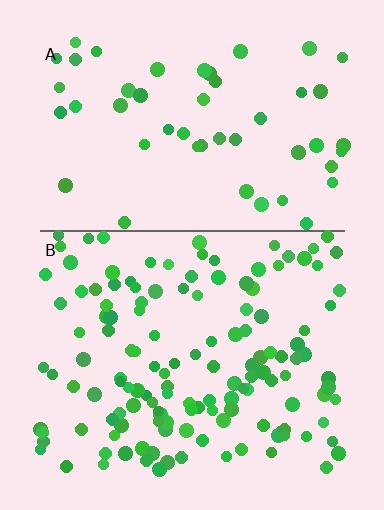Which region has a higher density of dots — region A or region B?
B (the bottom).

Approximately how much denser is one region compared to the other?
Approximately 2.7× — region B over region A.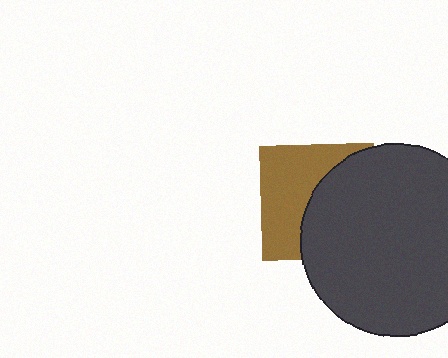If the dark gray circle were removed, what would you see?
You would see the complete brown square.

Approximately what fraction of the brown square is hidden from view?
Roughly 51% of the brown square is hidden behind the dark gray circle.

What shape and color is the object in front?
The object in front is a dark gray circle.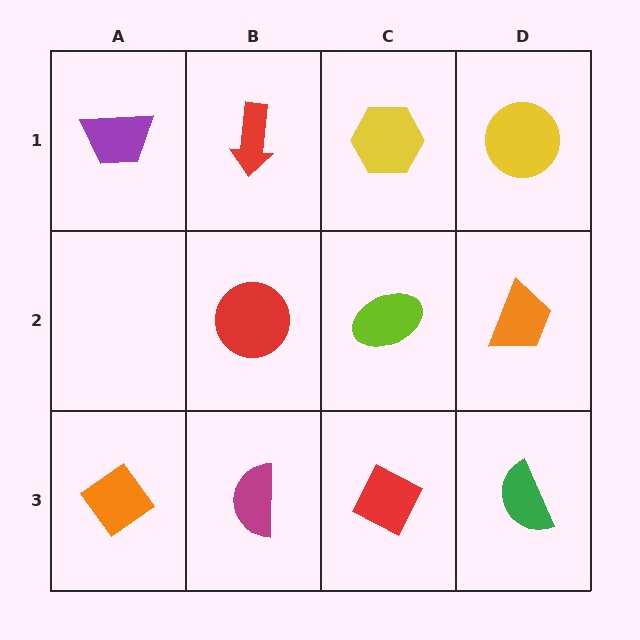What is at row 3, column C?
A red diamond.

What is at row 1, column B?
A red arrow.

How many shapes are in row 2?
3 shapes.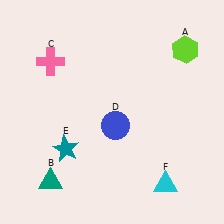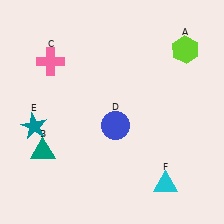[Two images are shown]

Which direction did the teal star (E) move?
The teal star (E) moved left.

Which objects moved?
The objects that moved are: the teal triangle (B), the teal star (E).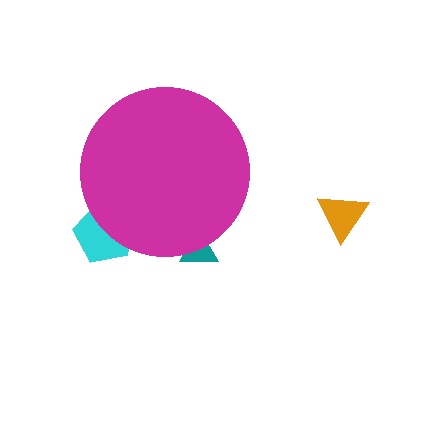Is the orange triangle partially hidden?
No, the orange triangle is fully visible.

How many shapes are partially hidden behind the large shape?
2 shapes are partially hidden.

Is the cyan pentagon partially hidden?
Yes, the cyan pentagon is partially hidden behind the magenta circle.